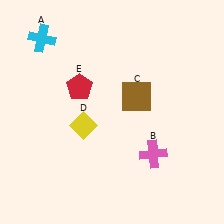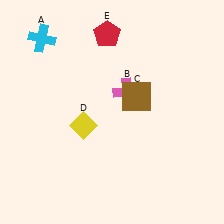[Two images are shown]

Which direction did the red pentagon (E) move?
The red pentagon (E) moved up.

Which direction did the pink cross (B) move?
The pink cross (B) moved up.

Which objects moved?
The objects that moved are: the pink cross (B), the red pentagon (E).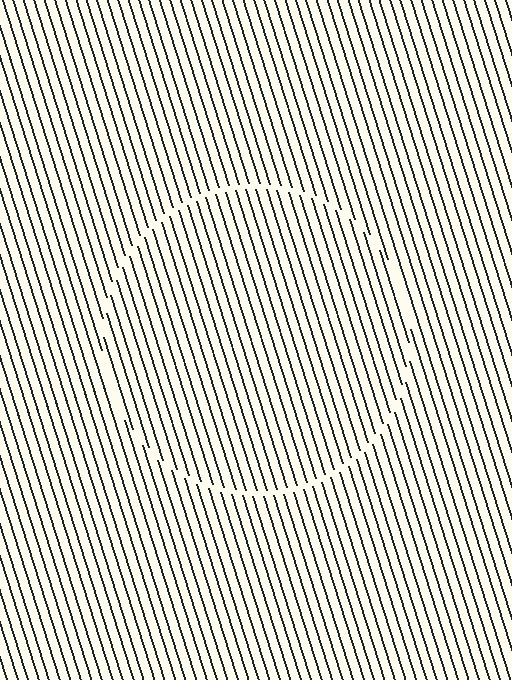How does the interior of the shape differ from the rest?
The interior of the shape contains the same grating, shifted by half a period — the contour is defined by the phase discontinuity where line-ends from the inner and outer gratings abut.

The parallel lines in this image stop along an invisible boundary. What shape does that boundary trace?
An illusory circle. The interior of the shape contains the same grating, shifted by half a period — the contour is defined by the phase discontinuity where line-ends from the inner and outer gratings abut.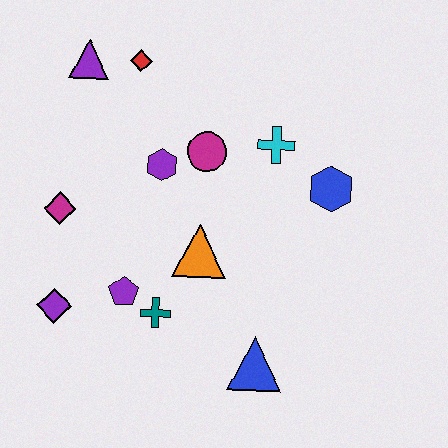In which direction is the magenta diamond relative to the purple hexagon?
The magenta diamond is to the left of the purple hexagon.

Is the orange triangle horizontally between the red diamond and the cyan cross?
Yes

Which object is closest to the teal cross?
The purple pentagon is closest to the teal cross.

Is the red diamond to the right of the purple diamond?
Yes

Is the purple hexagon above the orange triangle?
Yes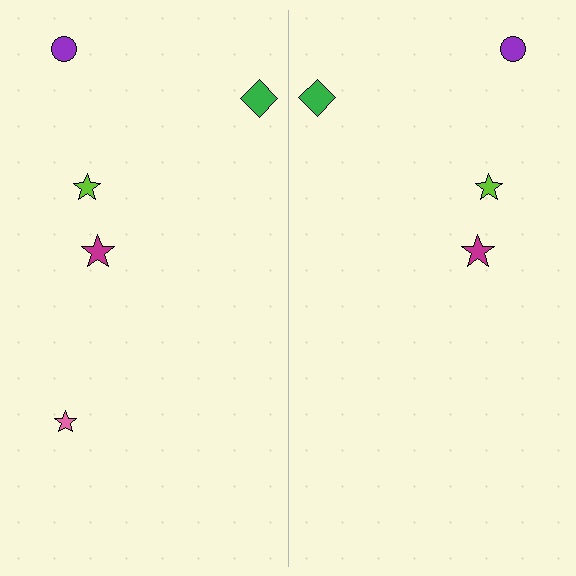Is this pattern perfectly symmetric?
No, the pattern is not perfectly symmetric. A pink star is missing from the right side.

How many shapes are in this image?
There are 9 shapes in this image.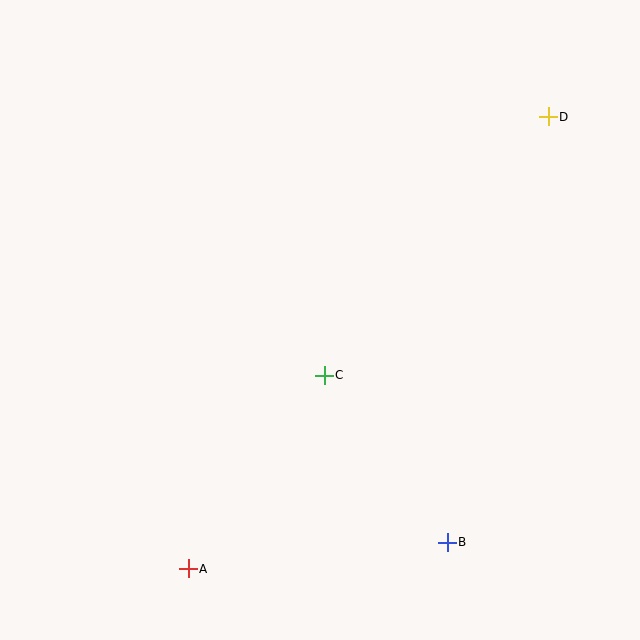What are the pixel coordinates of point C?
Point C is at (324, 375).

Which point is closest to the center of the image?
Point C at (324, 375) is closest to the center.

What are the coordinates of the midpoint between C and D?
The midpoint between C and D is at (436, 246).